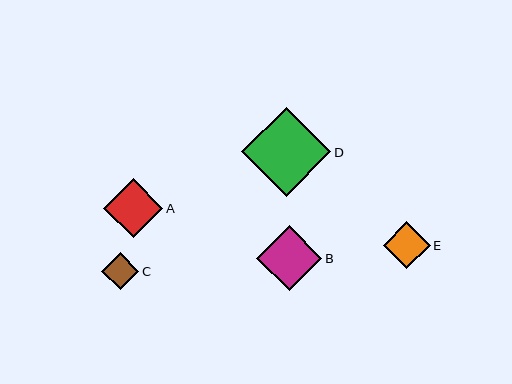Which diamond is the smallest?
Diamond C is the smallest with a size of approximately 38 pixels.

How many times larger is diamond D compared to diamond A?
Diamond D is approximately 1.5 times the size of diamond A.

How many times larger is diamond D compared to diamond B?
Diamond D is approximately 1.4 times the size of diamond B.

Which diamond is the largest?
Diamond D is the largest with a size of approximately 89 pixels.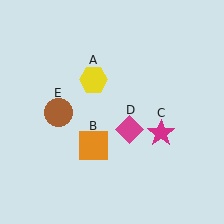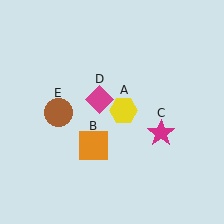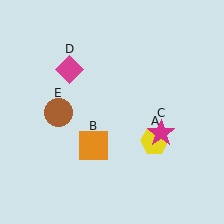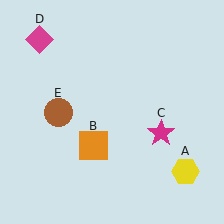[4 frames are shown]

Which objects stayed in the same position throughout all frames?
Orange square (object B) and magenta star (object C) and brown circle (object E) remained stationary.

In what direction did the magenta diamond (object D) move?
The magenta diamond (object D) moved up and to the left.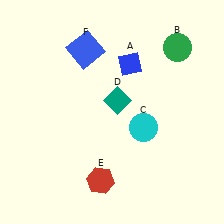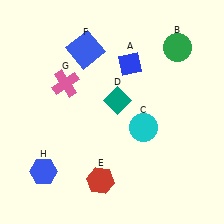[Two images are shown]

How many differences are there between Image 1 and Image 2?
There are 2 differences between the two images.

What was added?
A pink cross (G), a blue hexagon (H) were added in Image 2.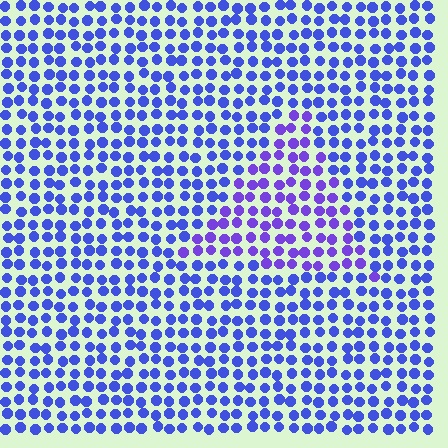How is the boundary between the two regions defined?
The boundary is defined purely by a slight shift in hue (about 28 degrees). Spacing, size, and orientation are identical on both sides.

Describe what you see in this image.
The image is filled with small blue elements in a uniform arrangement. A triangle-shaped region is visible where the elements are tinted to a slightly different hue, forming a subtle color boundary.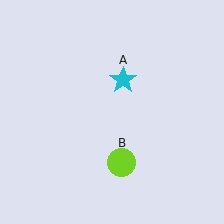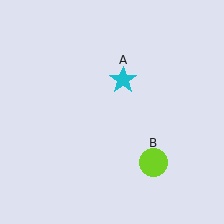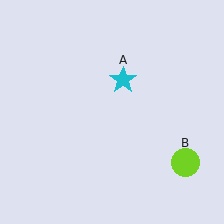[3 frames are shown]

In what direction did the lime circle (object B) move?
The lime circle (object B) moved right.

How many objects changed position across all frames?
1 object changed position: lime circle (object B).